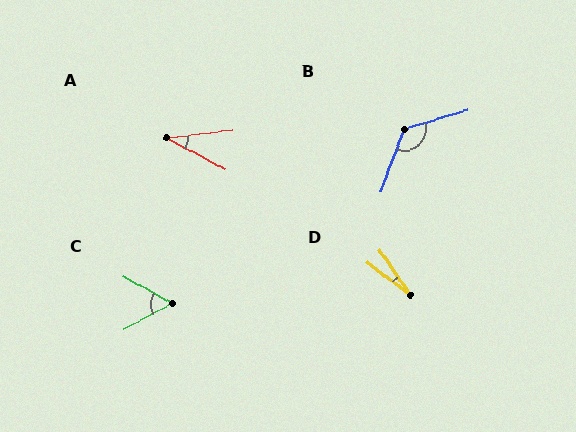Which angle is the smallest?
D, at approximately 18 degrees.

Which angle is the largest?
B, at approximately 127 degrees.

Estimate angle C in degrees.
Approximately 57 degrees.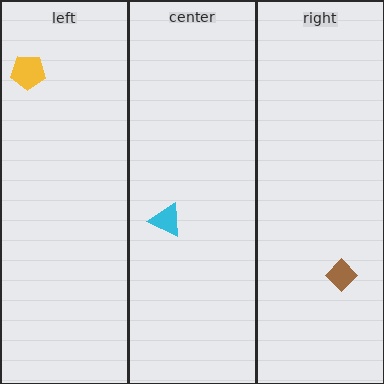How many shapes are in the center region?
1.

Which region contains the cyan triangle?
The center region.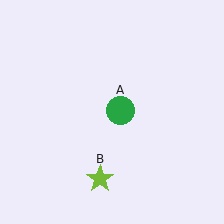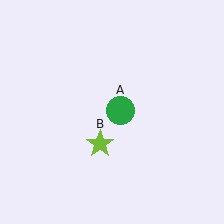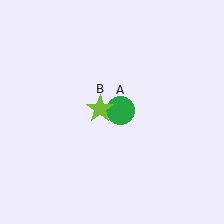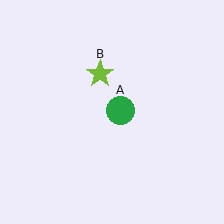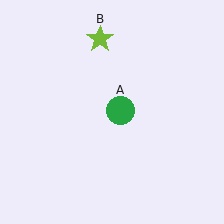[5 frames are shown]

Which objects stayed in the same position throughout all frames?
Green circle (object A) remained stationary.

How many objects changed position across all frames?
1 object changed position: lime star (object B).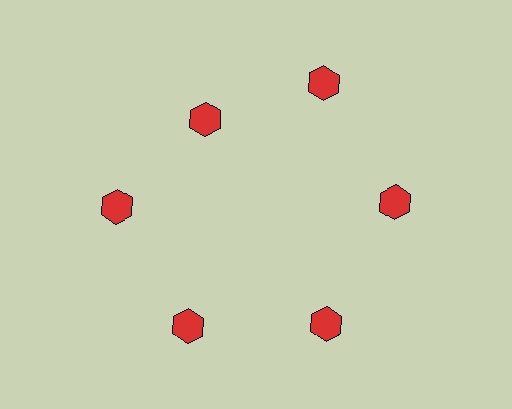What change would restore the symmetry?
The symmetry would be restored by moving it outward, back onto the ring so that all 6 hexagons sit at equal angles and equal distance from the center.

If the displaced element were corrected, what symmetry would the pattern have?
It would have 6-fold rotational symmetry — the pattern would map onto itself every 60 degrees.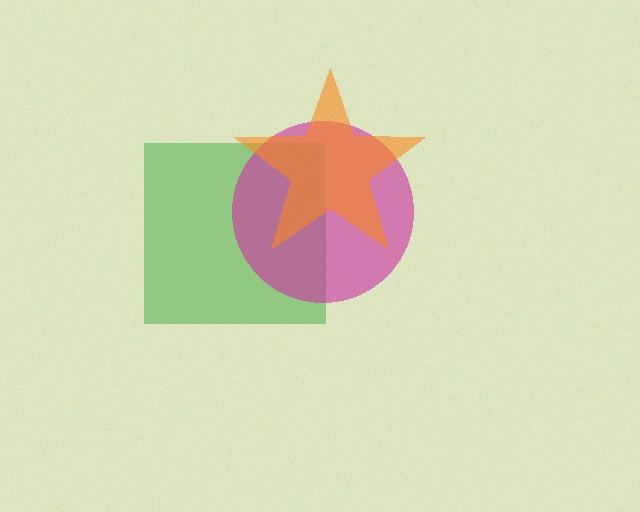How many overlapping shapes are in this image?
There are 3 overlapping shapes in the image.